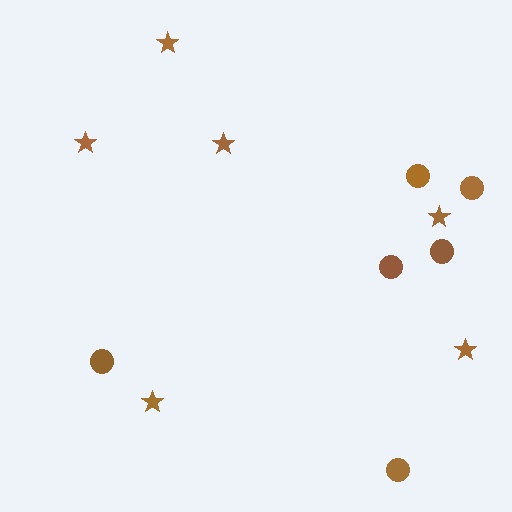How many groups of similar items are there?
There are 2 groups: one group of circles (6) and one group of stars (6).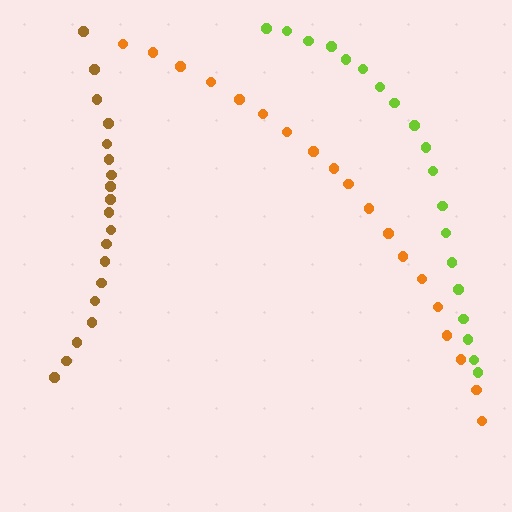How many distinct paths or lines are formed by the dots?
There are 3 distinct paths.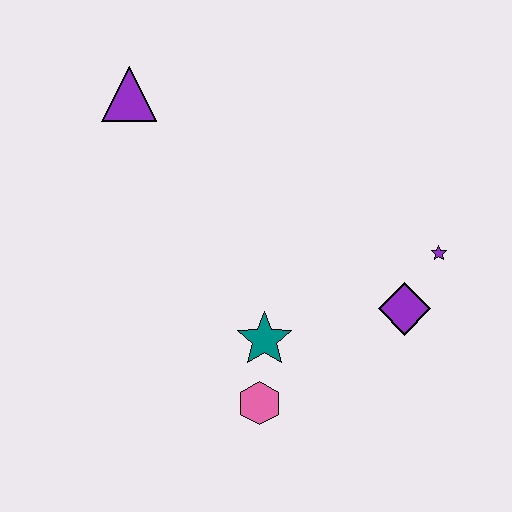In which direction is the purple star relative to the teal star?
The purple star is to the right of the teal star.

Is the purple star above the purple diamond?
Yes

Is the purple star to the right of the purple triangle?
Yes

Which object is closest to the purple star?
The purple diamond is closest to the purple star.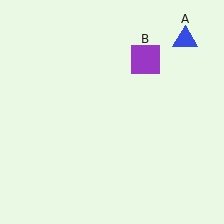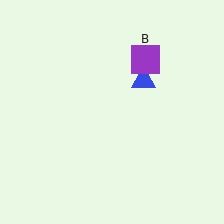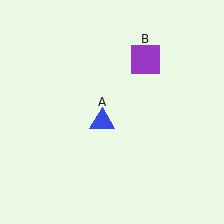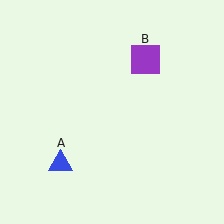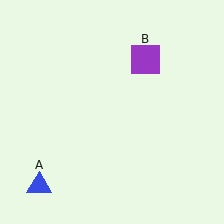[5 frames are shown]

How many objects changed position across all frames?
1 object changed position: blue triangle (object A).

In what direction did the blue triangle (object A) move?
The blue triangle (object A) moved down and to the left.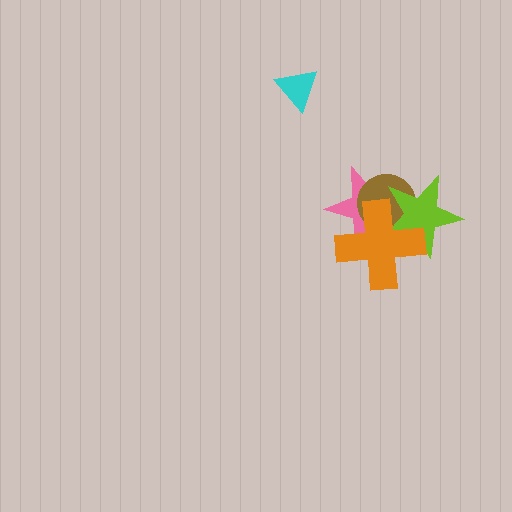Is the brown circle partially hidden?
Yes, it is partially covered by another shape.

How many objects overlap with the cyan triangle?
0 objects overlap with the cyan triangle.